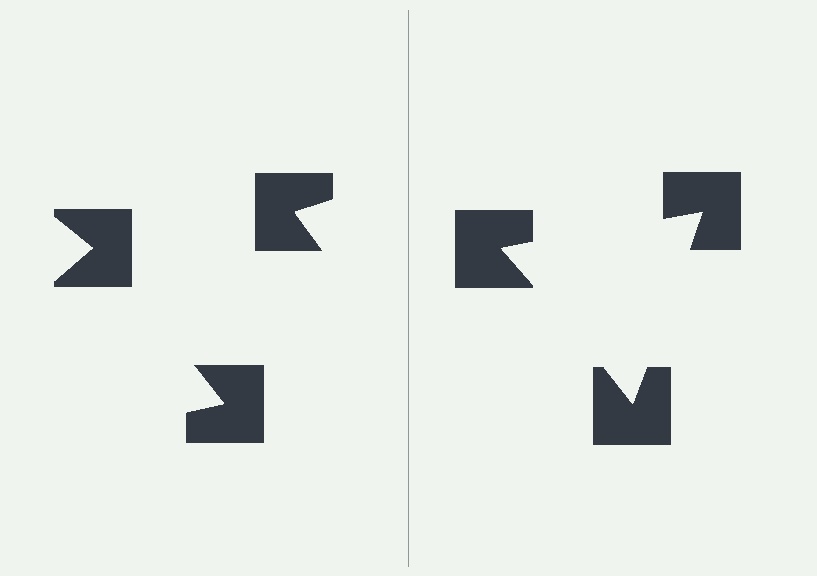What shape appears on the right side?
An illusory triangle.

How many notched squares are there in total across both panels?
6 — 3 on each side.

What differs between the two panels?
The notched squares are positioned identically on both sides; only the wedge orientations differ. On the right they align to a triangle; on the left they are misaligned.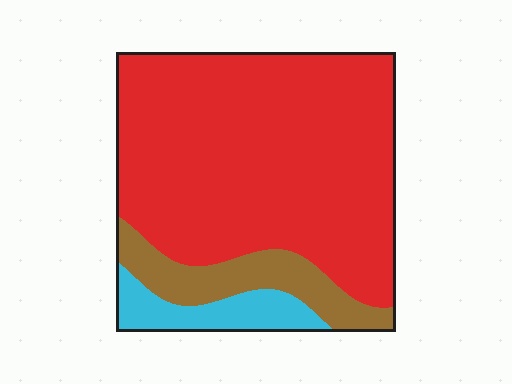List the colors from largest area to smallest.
From largest to smallest: red, brown, cyan.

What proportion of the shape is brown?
Brown covers about 15% of the shape.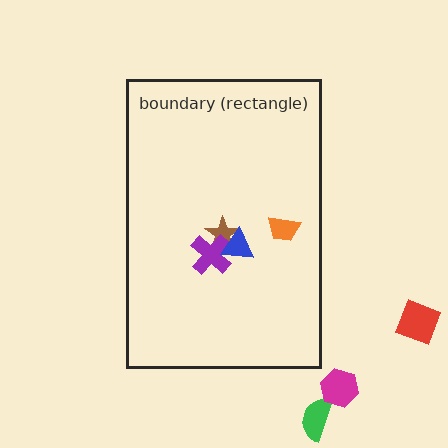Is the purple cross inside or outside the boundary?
Inside.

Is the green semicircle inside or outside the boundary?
Outside.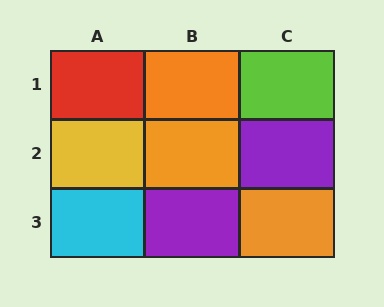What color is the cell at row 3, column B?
Purple.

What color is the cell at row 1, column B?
Orange.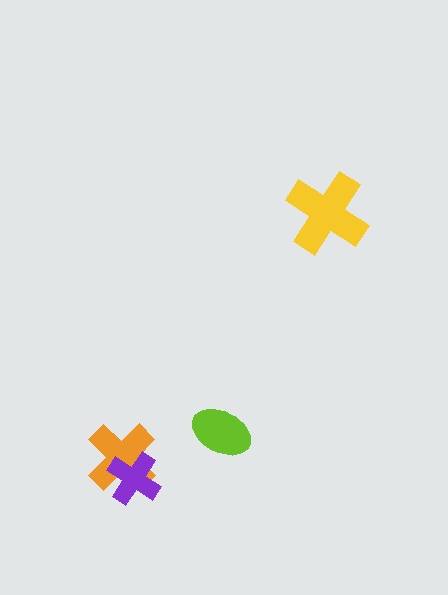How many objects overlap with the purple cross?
1 object overlaps with the purple cross.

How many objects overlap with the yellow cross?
0 objects overlap with the yellow cross.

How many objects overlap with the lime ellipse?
0 objects overlap with the lime ellipse.